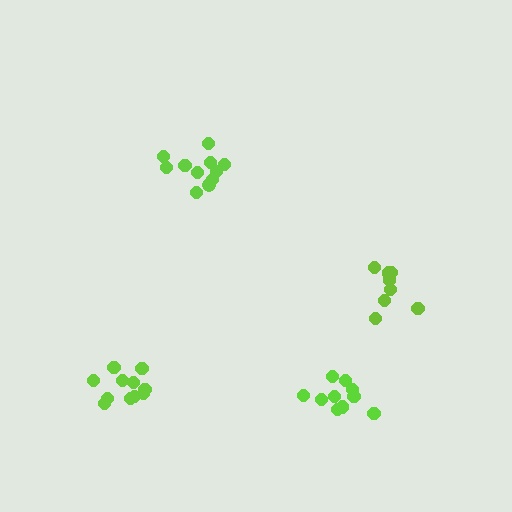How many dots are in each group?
Group 1: 8 dots, Group 2: 11 dots, Group 3: 10 dots, Group 4: 11 dots (40 total).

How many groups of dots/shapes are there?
There are 4 groups.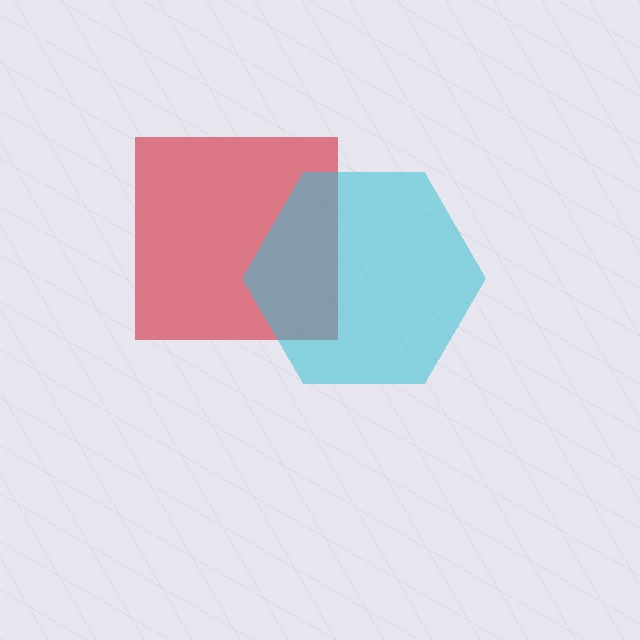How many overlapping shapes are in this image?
There are 2 overlapping shapes in the image.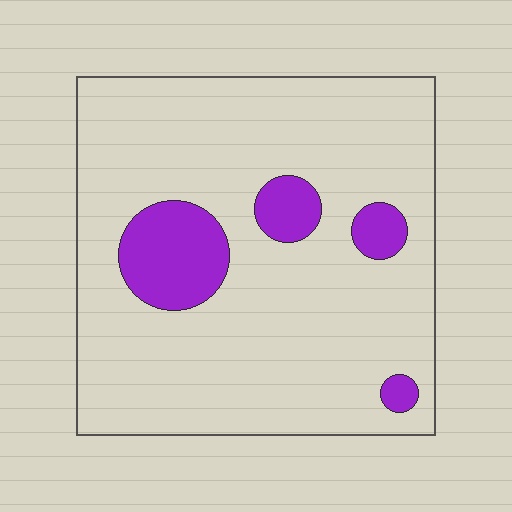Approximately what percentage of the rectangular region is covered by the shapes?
Approximately 15%.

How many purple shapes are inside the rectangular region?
4.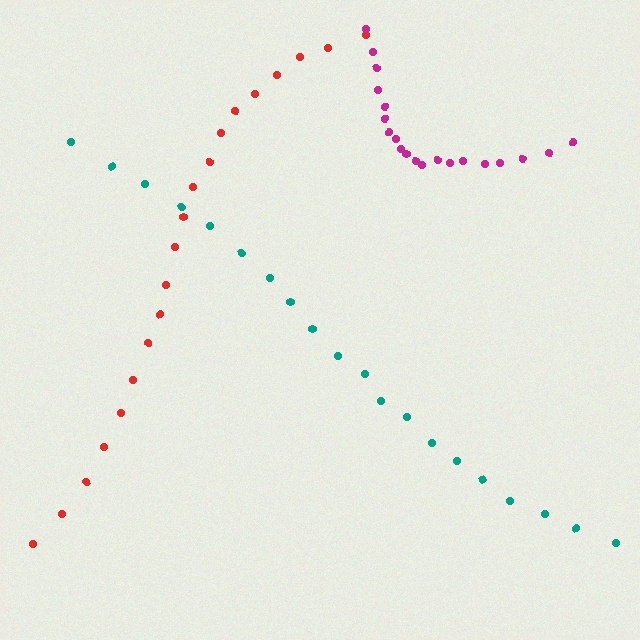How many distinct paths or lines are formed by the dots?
There are 3 distinct paths.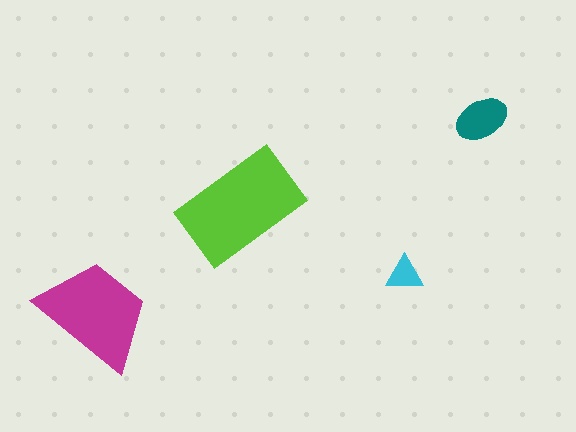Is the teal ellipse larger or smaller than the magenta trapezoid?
Smaller.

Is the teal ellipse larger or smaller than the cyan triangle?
Larger.